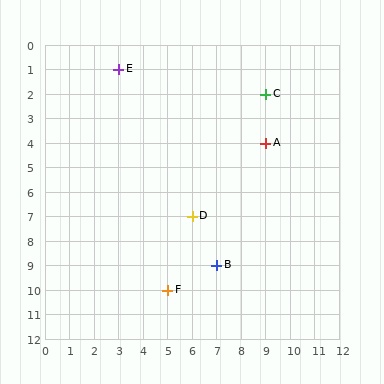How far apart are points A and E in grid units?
Points A and E are 6 columns and 3 rows apart (about 6.7 grid units diagonally).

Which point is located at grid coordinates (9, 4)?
Point A is at (9, 4).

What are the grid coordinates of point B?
Point B is at grid coordinates (7, 9).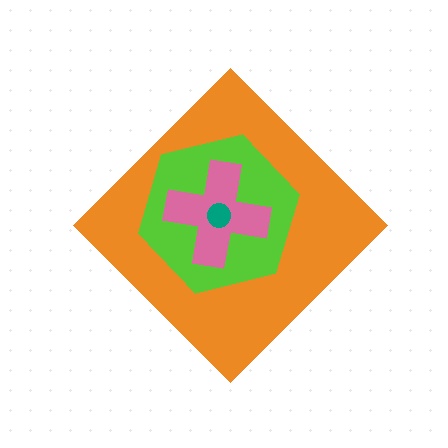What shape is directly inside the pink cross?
The teal circle.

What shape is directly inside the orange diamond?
The lime hexagon.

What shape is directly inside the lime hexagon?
The pink cross.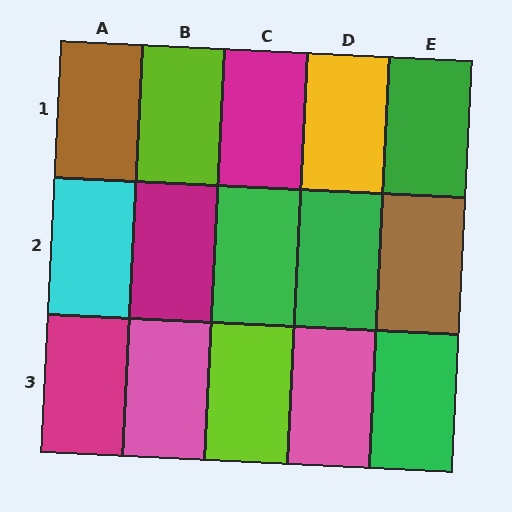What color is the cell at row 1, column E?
Green.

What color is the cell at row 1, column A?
Brown.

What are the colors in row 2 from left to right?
Cyan, magenta, green, green, brown.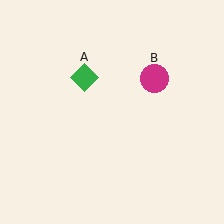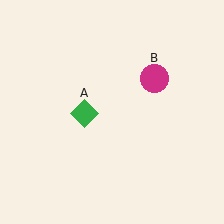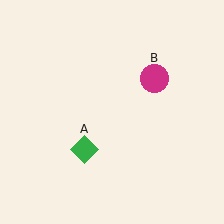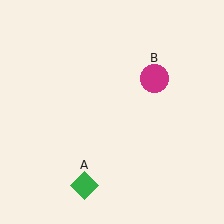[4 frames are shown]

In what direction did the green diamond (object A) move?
The green diamond (object A) moved down.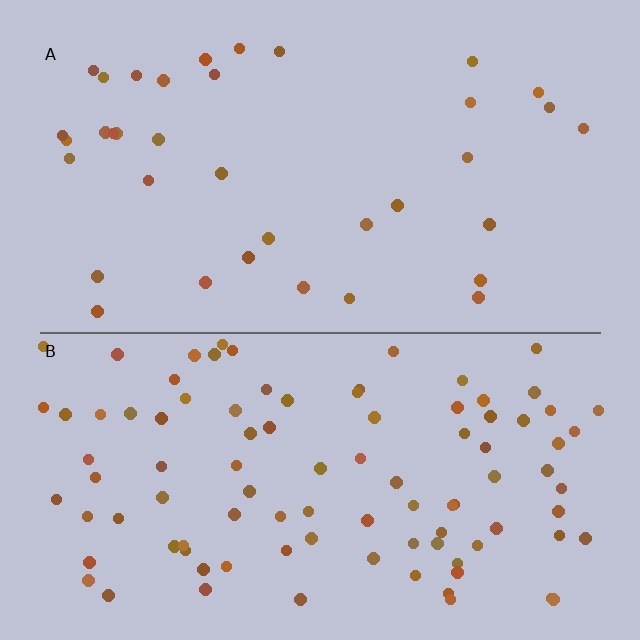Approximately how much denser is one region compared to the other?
Approximately 2.7× — region B over region A.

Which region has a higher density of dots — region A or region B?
B (the bottom).